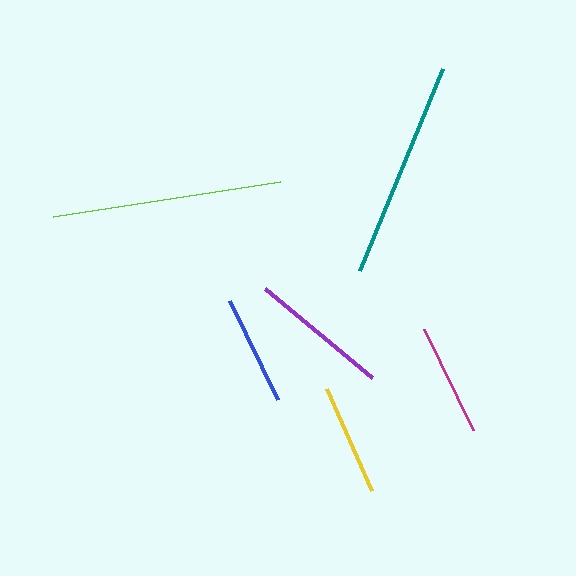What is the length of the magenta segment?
The magenta segment is approximately 113 pixels long.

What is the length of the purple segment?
The purple segment is approximately 139 pixels long.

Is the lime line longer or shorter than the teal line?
The lime line is longer than the teal line.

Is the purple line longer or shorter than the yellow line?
The purple line is longer than the yellow line.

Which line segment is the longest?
The lime line is the longest at approximately 229 pixels.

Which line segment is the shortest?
The blue line is the shortest at approximately 110 pixels.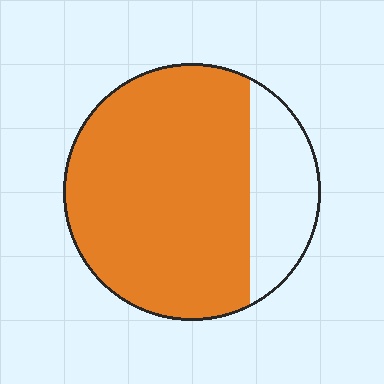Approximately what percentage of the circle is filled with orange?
Approximately 80%.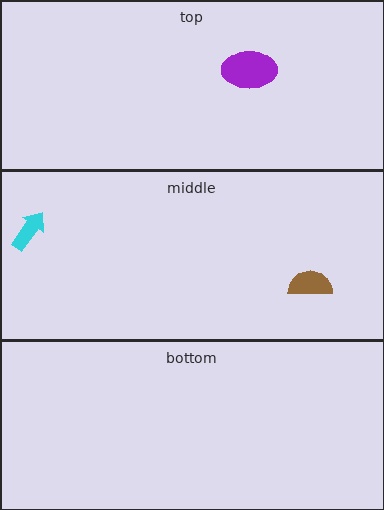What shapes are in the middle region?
The cyan arrow, the brown semicircle.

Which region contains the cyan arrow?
The middle region.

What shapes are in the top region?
The purple ellipse.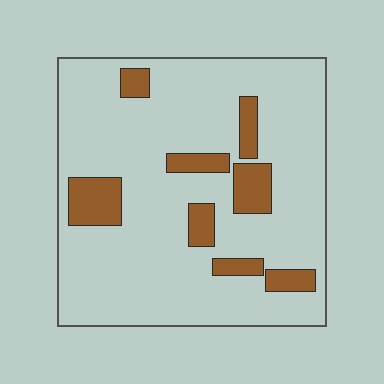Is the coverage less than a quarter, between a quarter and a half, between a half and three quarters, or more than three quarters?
Less than a quarter.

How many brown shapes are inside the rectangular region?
8.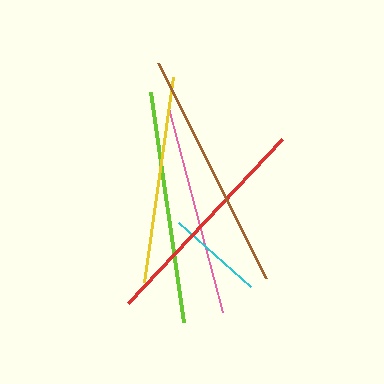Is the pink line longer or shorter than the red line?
The red line is longer than the pink line.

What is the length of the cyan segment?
The cyan segment is approximately 97 pixels long.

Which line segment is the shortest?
The cyan line is the shortest at approximately 97 pixels.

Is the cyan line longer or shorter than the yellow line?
The yellow line is longer than the cyan line.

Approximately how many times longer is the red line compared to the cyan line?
The red line is approximately 2.3 times the length of the cyan line.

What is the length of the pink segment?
The pink segment is approximately 211 pixels long.